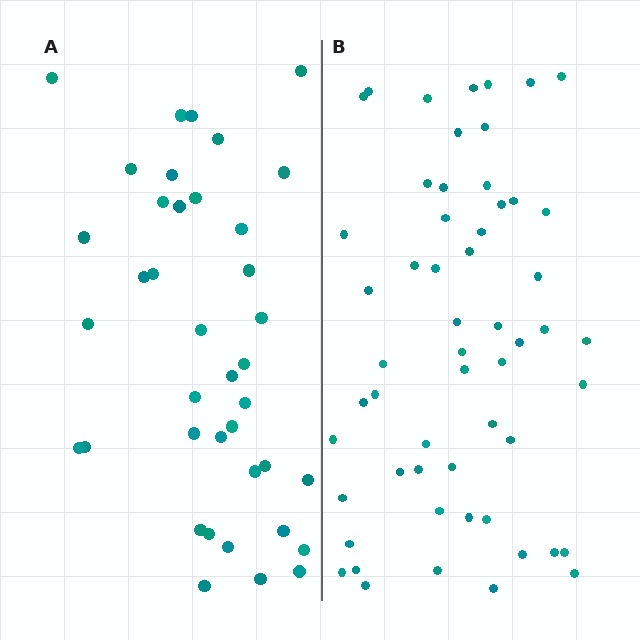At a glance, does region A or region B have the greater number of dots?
Region B (the right region) has more dots.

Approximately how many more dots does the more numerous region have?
Region B has approximately 15 more dots than region A.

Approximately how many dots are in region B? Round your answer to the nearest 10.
About 60 dots. (The exact count is 56, which rounds to 60.)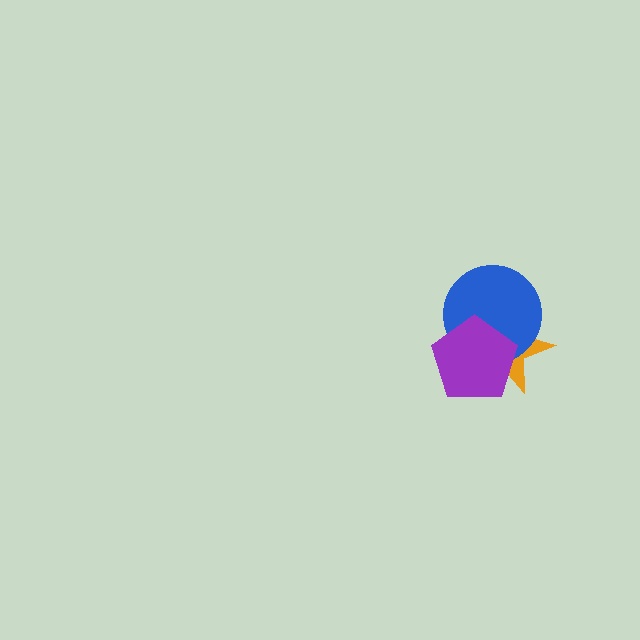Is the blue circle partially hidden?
Yes, it is partially covered by another shape.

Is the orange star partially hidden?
Yes, it is partially covered by another shape.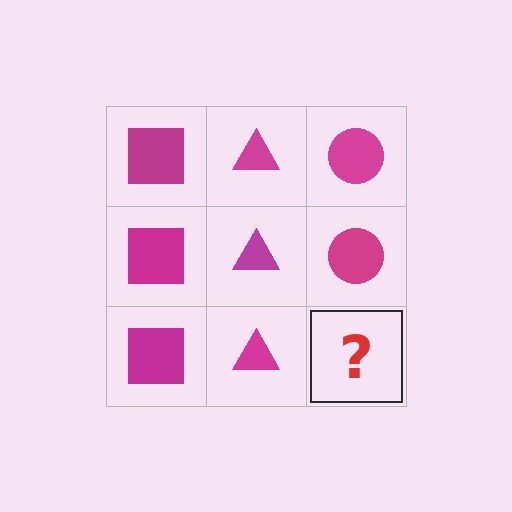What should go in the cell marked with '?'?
The missing cell should contain a magenta circle.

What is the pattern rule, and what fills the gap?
The rule is that each column has a consistent shape. The gap should be filled with a magenta circle.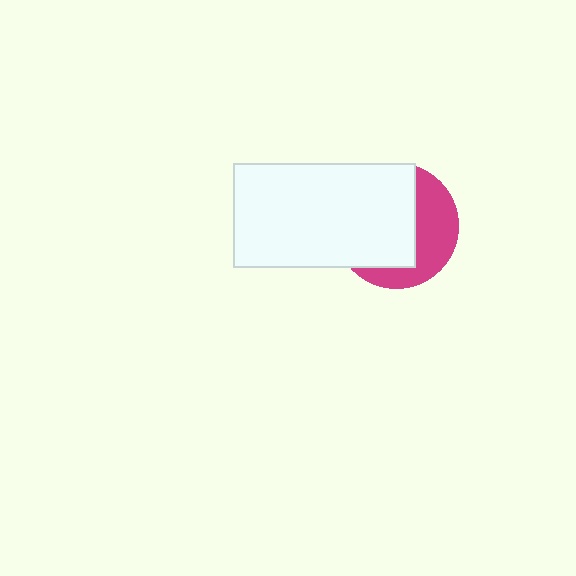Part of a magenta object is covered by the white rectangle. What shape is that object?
It is a circle.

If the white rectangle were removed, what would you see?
You would see the complete magenta circle.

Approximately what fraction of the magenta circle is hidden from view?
Roughly 60% of the magenta circle is hidden behind the white rectangle.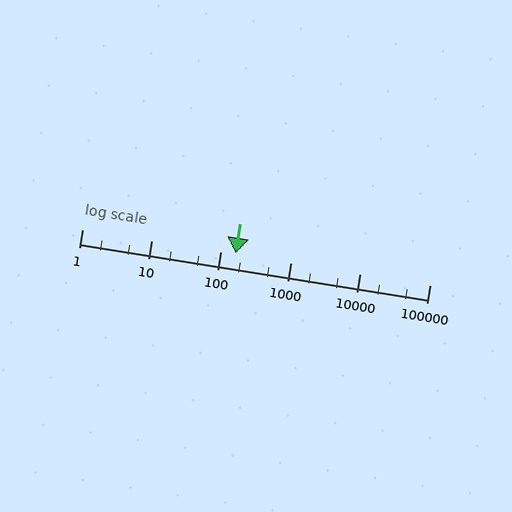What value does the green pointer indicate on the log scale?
The pointer indicates approximately 160.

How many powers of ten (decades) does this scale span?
The scale spans 5 decades, from 1 to 100000.